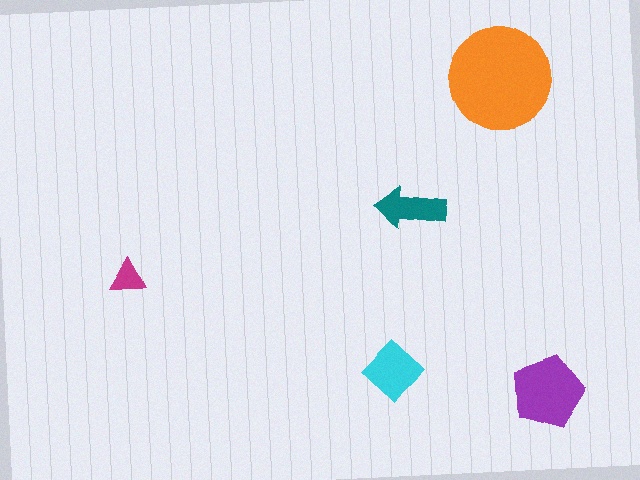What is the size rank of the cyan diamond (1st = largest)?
3rd.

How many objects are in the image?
There are 5 objects in the image.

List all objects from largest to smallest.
The orange circle, the purple pentagon, the cyan diamond, the teal arrow, the magenta triangle.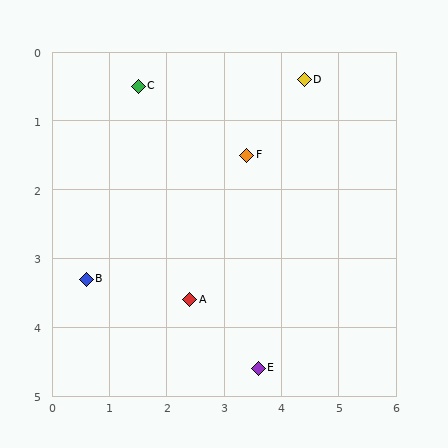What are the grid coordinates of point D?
Point D is at approximately (4.4, 0.4).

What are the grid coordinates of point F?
Point F is at approximately (3.4, 1.5).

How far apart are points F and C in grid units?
Points F and C are about 2.1 grid units apart.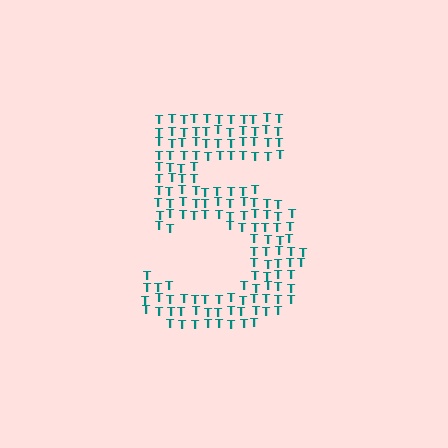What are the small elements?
The small elements are letter T's.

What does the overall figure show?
The overall figure shows the digit 5.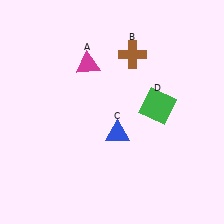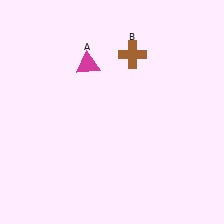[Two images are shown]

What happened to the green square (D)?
The green square (D) was removed in Image 2. It was in the top-right area of Image 1.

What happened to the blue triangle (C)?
The blue triangle (C) was removed in Image 2. It was in the bottom-right area of Image 1.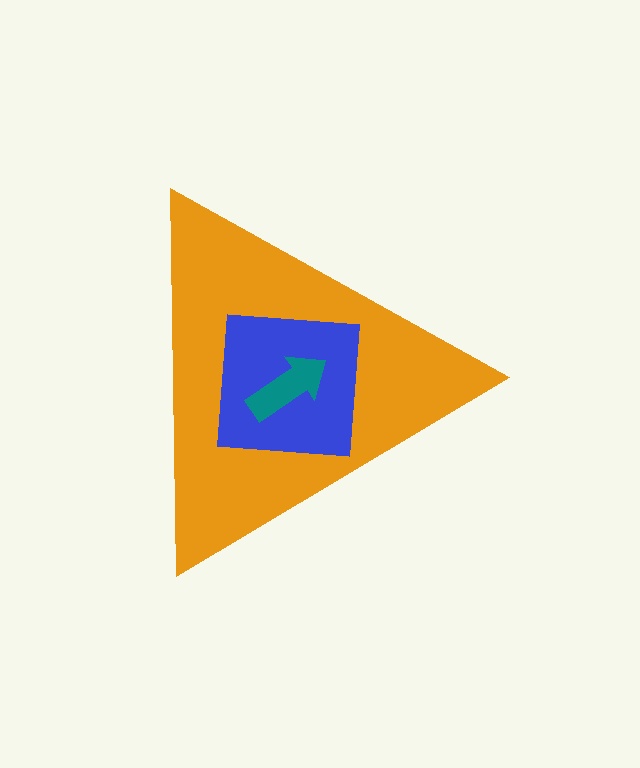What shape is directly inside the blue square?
The teal arrow.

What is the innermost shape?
The teal arrow.